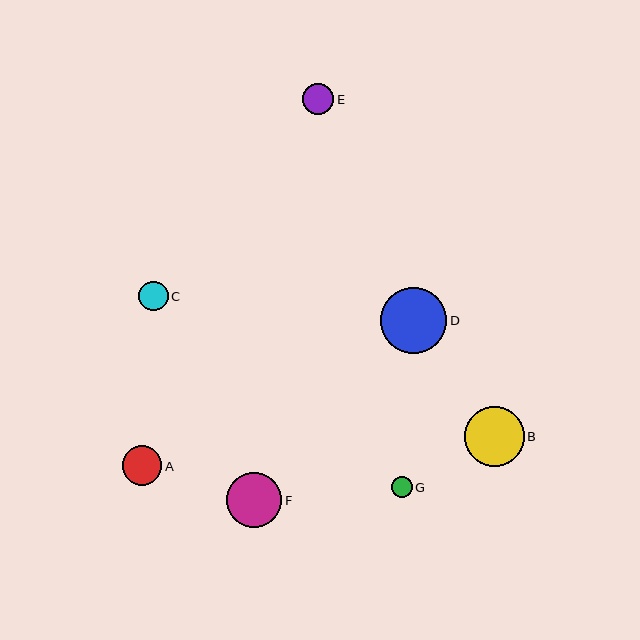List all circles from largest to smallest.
From largest to smallest: D, B, F, A, E, C, G.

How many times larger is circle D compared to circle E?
Circle D is approximately 2.1 times the size of circle E.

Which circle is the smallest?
Circle G is the smallest with a size of approximately 21 pixels.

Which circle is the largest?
Circle D is the largest with a size of approximately 66 pixels.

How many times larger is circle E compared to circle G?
Circle E is approximately 1.5 times the size of circle G.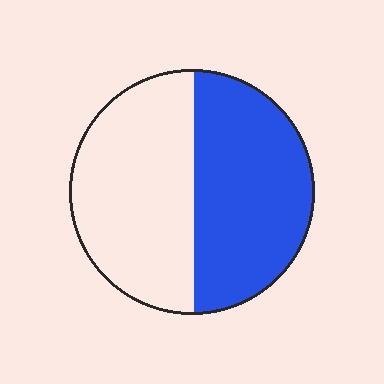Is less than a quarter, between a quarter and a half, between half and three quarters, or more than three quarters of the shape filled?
Between a quarter and a half.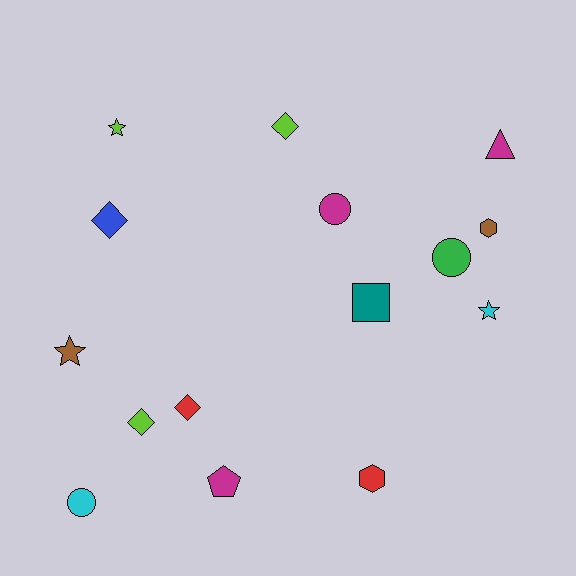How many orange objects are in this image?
There are no orange objects.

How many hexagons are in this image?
There are 2 hexagons.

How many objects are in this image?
There are 15 objects.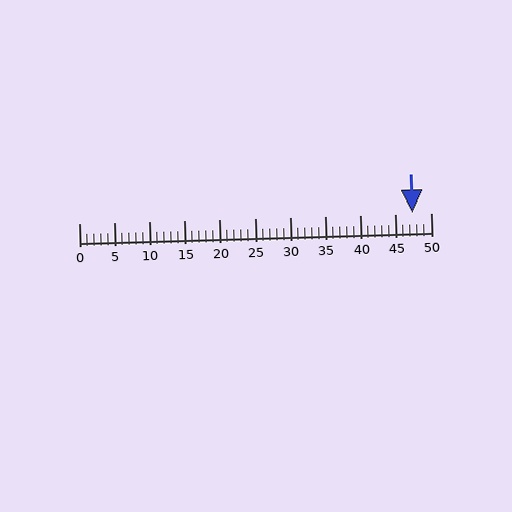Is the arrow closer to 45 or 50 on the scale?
The arrow is closer to 45.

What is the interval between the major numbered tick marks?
The major tick marks are spaced 5 units apart.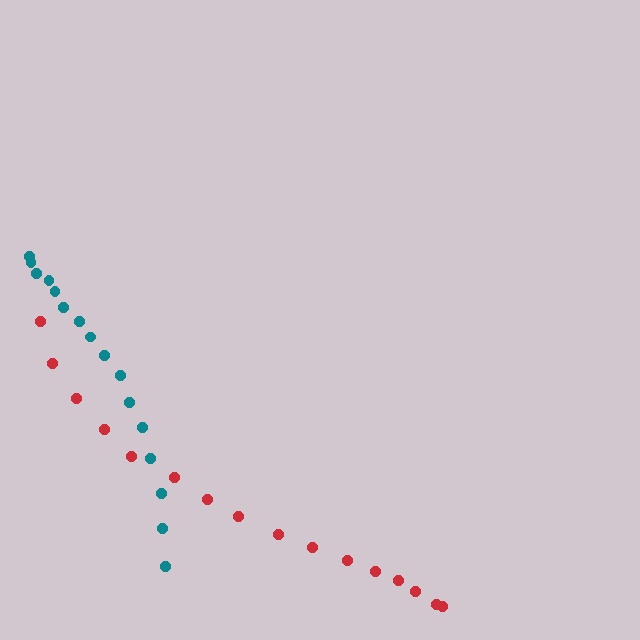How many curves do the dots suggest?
There are 2 distinct paths.